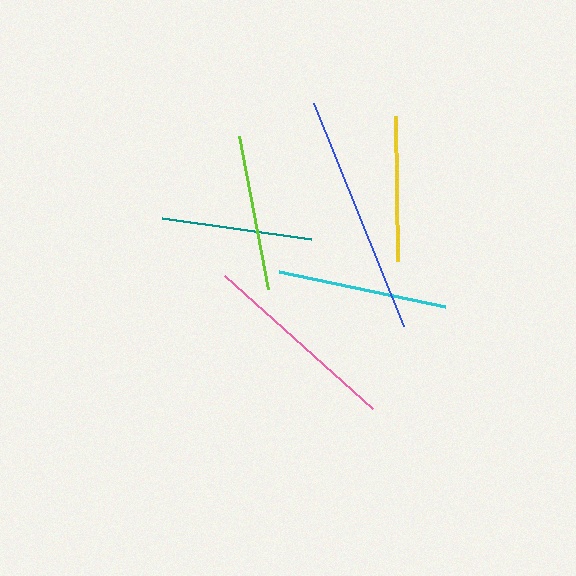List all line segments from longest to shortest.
From longest to shortest: blue, pink, cyan, lime, teal, yellow.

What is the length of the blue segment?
The blue segment is approximately 241 pixels long.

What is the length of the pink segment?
The pink segment is approximately 199 pixels long.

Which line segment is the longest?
The blue line is the longest at approximately 241 pixels.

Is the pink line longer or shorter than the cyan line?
The pink line is longer than the cyan line.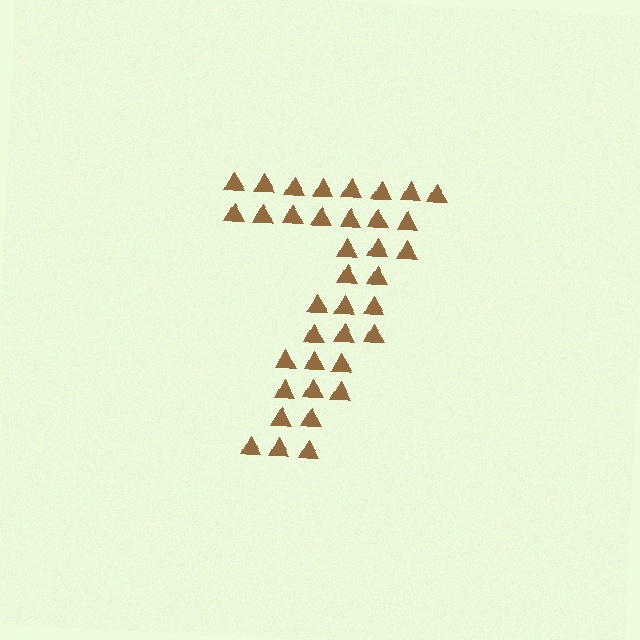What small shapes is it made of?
It is made of small triangles.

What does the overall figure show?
The overall figure shows the digit 7.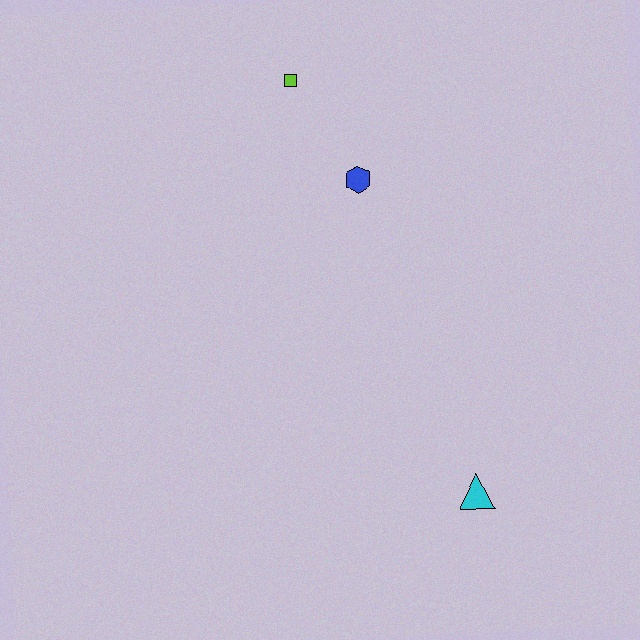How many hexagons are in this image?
There is 1 hexagon.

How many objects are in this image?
There are 3 objects.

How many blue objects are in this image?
There is 1 blue object.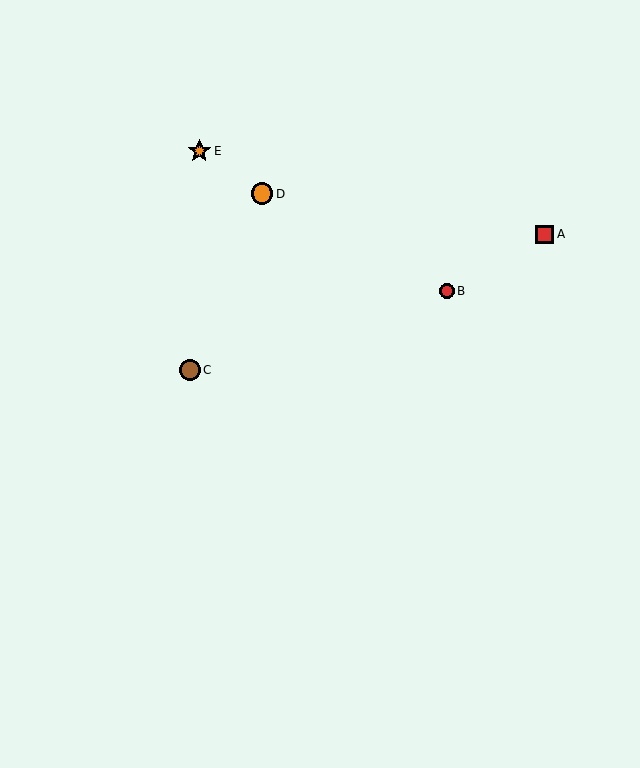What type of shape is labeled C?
Shape C is a brown circle.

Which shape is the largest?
The orange star (labeled E) is the largest.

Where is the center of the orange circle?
The center of the orange circle is at (262, 194).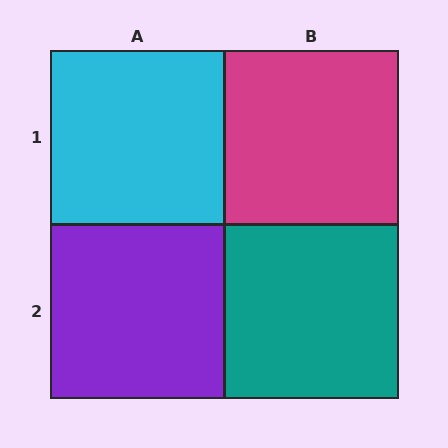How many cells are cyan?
1 cell is cyan.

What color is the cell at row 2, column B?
Teal.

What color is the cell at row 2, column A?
Purple.